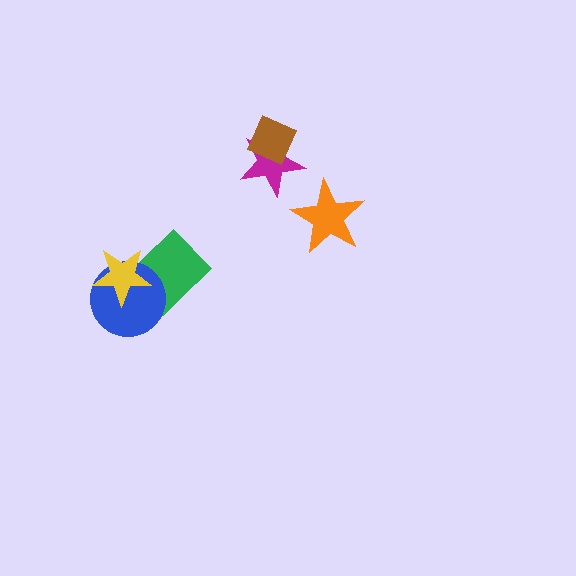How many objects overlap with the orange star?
0 objects overlap with the orange star.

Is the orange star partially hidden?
No, no other shape covers it.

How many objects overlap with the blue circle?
2 objects overlap with the blue circle.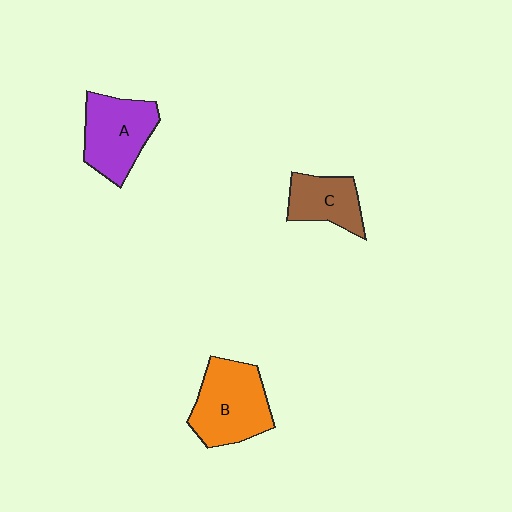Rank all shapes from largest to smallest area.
From largest to smallest: B (orange), A (purple), C (brown).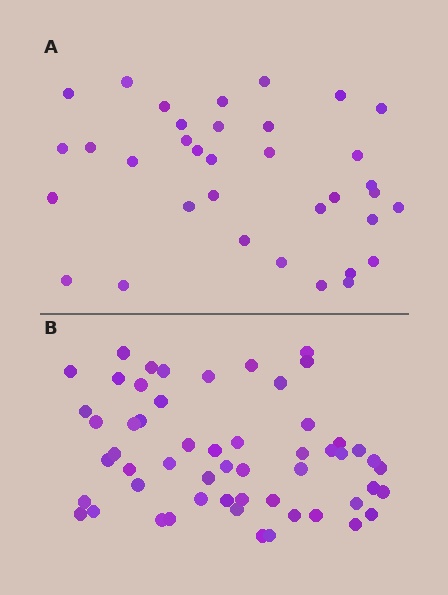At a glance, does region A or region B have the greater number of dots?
Region B (the bottom region) has more dots.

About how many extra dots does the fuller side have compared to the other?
Region B has approximately 20 more dots than region A.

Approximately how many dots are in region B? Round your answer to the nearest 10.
About 60 dots. (The exact count is 55, which rounds to 60.)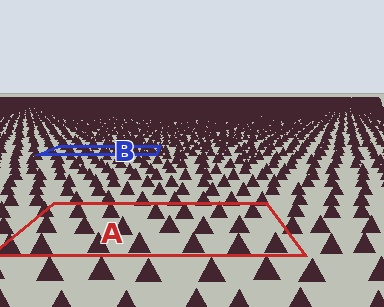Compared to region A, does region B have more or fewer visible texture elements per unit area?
Region B has more texture elements per unit area — they are packed more densely because it is farther away.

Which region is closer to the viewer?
Region A is closer. The texture elements there are larger and more spread out.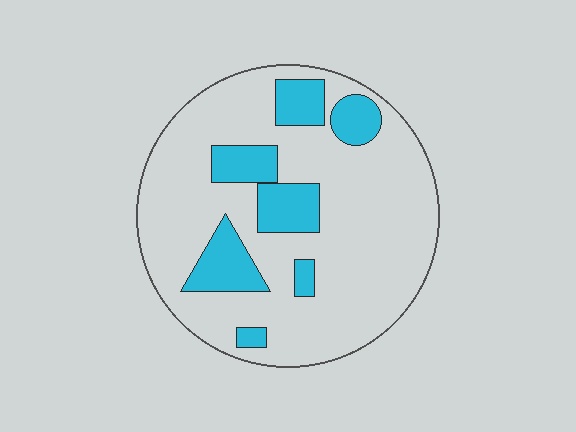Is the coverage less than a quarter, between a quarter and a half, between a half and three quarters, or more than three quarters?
Less than a quarter.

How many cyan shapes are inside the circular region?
7.